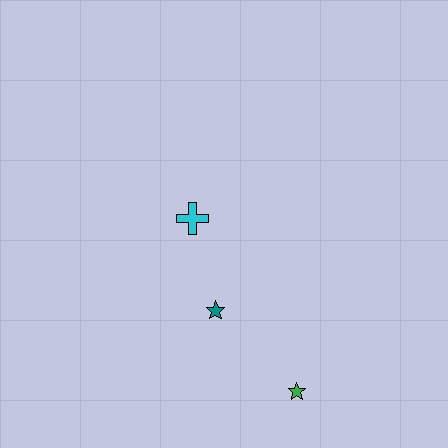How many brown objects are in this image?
There are no brown objects.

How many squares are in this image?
There are no squares.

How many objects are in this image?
There are 3 objects.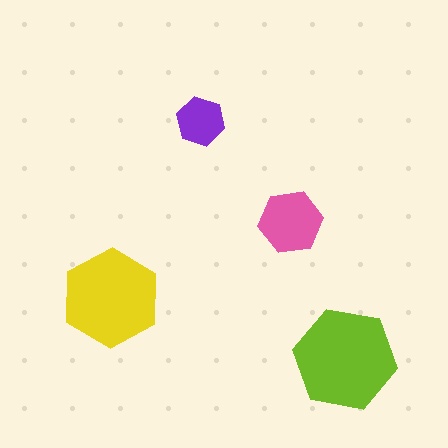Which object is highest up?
The purple hexagon is topmost.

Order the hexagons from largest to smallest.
the lime one, the yellow one, the pink one, the purple one.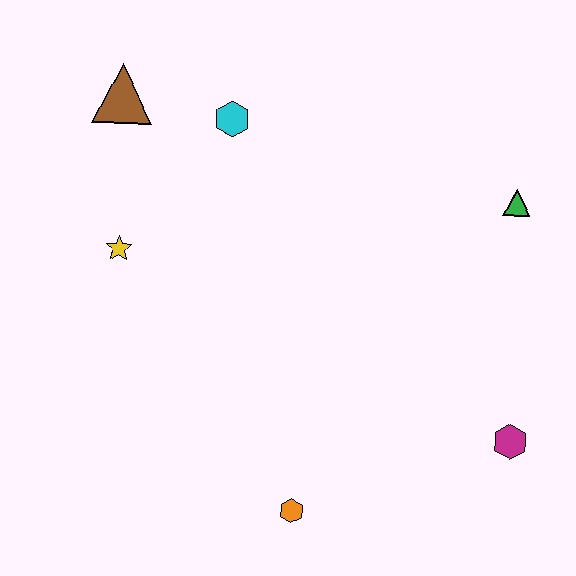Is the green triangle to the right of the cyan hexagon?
Yes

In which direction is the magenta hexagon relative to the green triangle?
The magenta hexagon is below the green triangle.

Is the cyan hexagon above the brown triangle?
No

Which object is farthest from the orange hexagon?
The brown triangle is farthest from the orange hexagon.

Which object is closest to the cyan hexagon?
The brown triangle is closest to the cyan hexagon.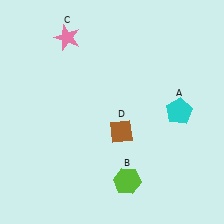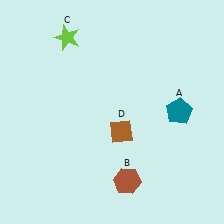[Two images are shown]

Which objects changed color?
A changed from cyan to teal. B changed from lime to brown. C changed from pink to lime.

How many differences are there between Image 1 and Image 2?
There are 3 differences between the two images.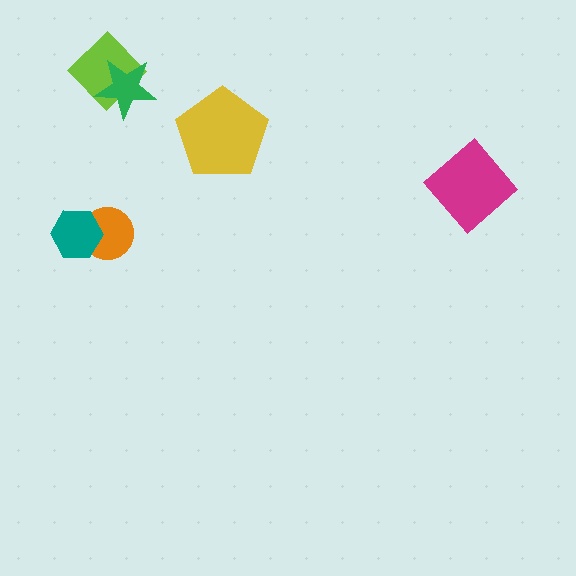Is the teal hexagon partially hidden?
No, no other shape covers it.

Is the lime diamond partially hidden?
Yes, it is partially covered by another shape.